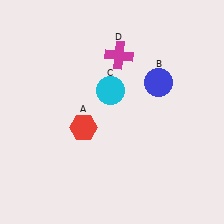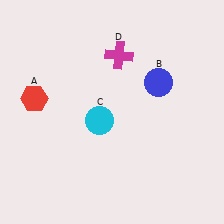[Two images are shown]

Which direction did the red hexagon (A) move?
The red hexagon (A) moved left.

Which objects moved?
The objects that moved are: the red hexagon (A), the cyan circle (C).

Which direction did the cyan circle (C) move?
The cyan circle (C) moved down.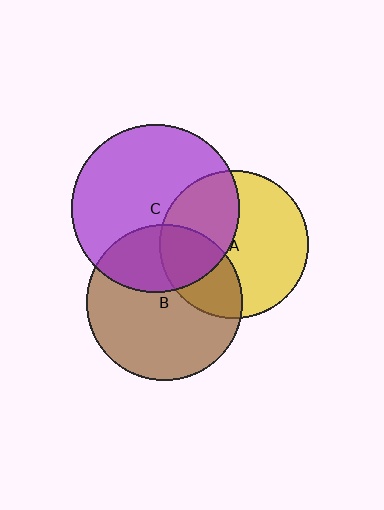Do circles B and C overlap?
Yes.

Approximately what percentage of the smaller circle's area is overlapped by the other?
Approximately 30%.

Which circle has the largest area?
Circle C (purple).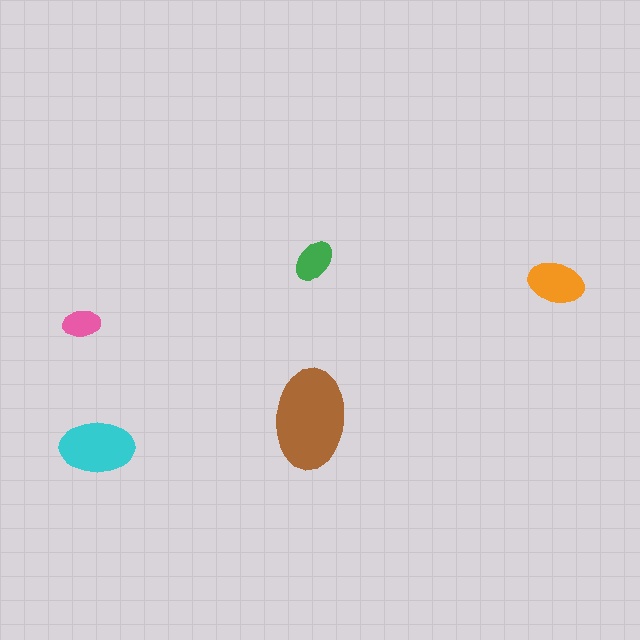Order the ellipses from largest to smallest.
the brown one, the cyan one, the orange one, the green one, the pink one.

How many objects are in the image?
There are 5 objects in the image.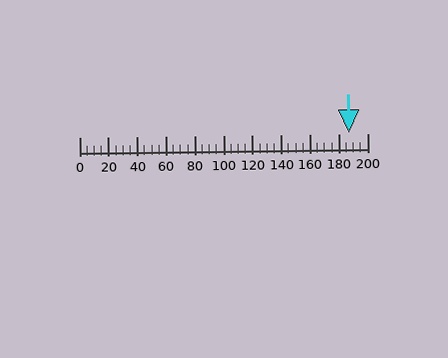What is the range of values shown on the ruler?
The ruler shows values from 0 to 200.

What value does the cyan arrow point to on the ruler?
The cyan arrow points to approximately 187.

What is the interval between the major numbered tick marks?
The major tick marks are spaced 20 units apart.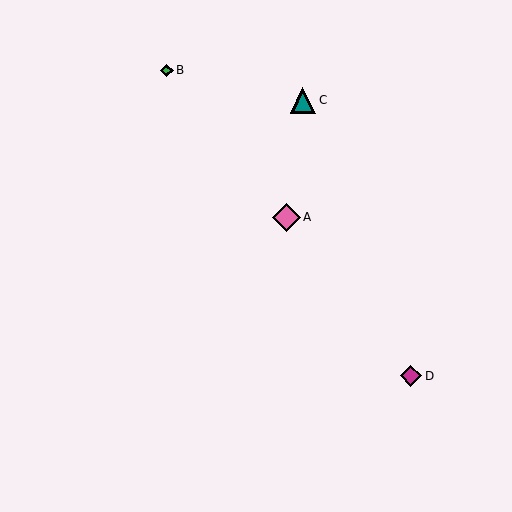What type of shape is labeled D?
Shape D is a magenta diamond.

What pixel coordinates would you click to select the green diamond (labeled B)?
Click at (167, 70) to select the green diamond B.